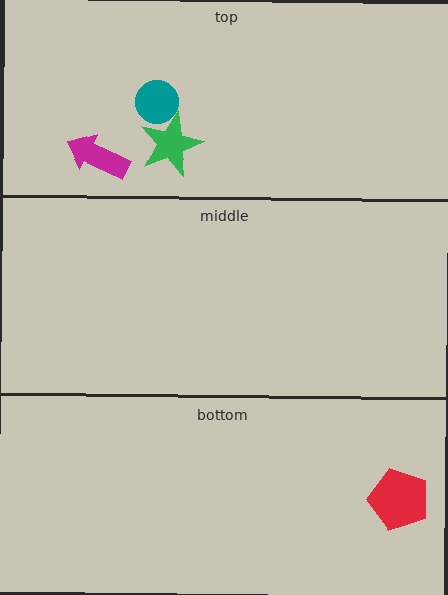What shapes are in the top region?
The teal circle, the magenta arrow, the green star.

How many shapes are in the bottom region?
1.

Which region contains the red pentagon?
The bottom region.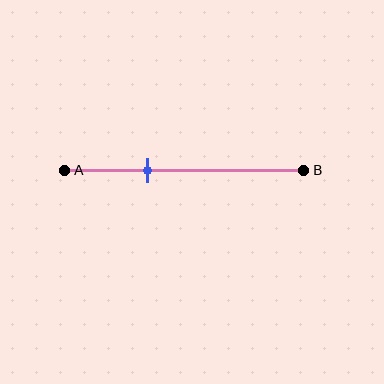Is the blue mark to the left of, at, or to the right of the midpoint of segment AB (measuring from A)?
The blue mark is to the left of the midpoint of segment AB.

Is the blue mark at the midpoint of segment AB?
No, the mark is at about 35% from A, not at the 50% midpoint.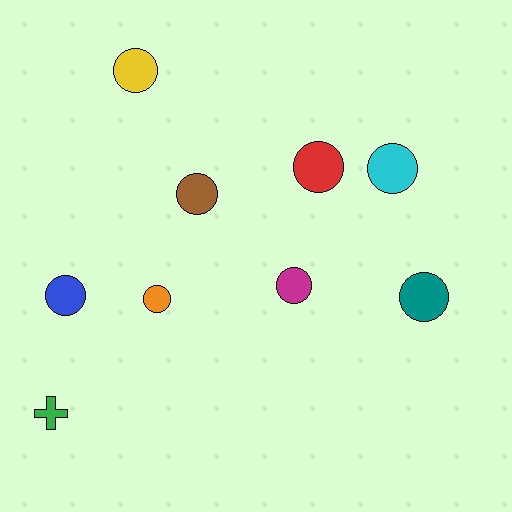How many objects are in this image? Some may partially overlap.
There are 9 objects.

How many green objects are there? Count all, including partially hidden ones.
There is 1 green object.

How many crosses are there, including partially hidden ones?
There is 1 cross.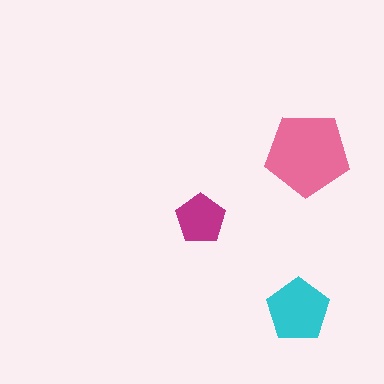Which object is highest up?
The pink pentagon is topmost.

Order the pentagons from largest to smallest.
the pink one, the cyan one, the magenta one.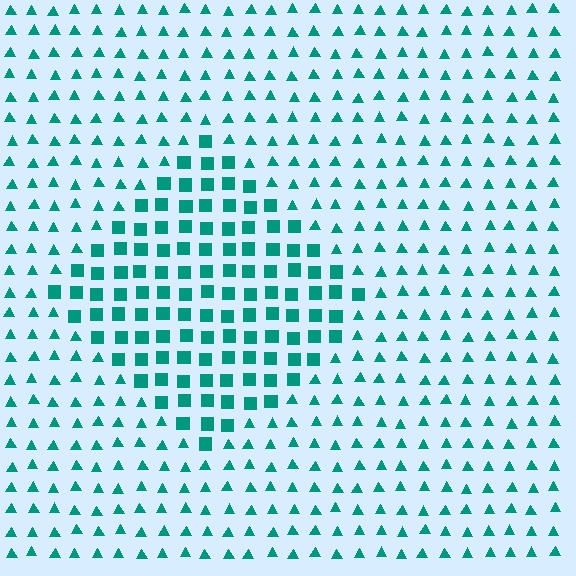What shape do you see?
I see a diamond.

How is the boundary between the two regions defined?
The boundary is defined by a change in element shape: squares inside vs. triangles outside. All elements share the same color and spacing.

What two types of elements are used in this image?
The image uses squares inside the diamond region and triangles outside it.